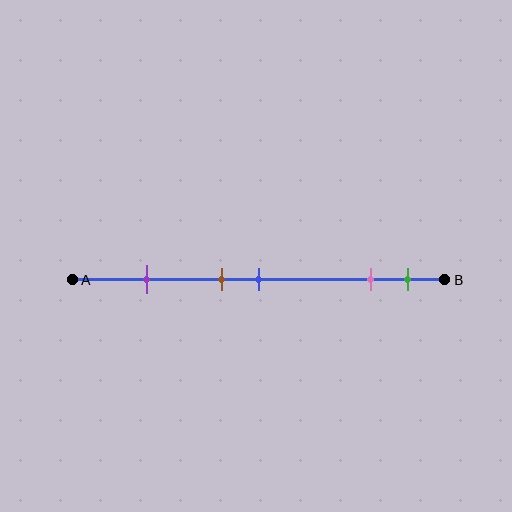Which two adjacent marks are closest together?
The brown and blue marks are the closest adjacent pair.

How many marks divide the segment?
There are 5 marks dividing the segment.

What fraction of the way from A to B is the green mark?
The green mark is approximately 90% (0.9) of the way from A to B.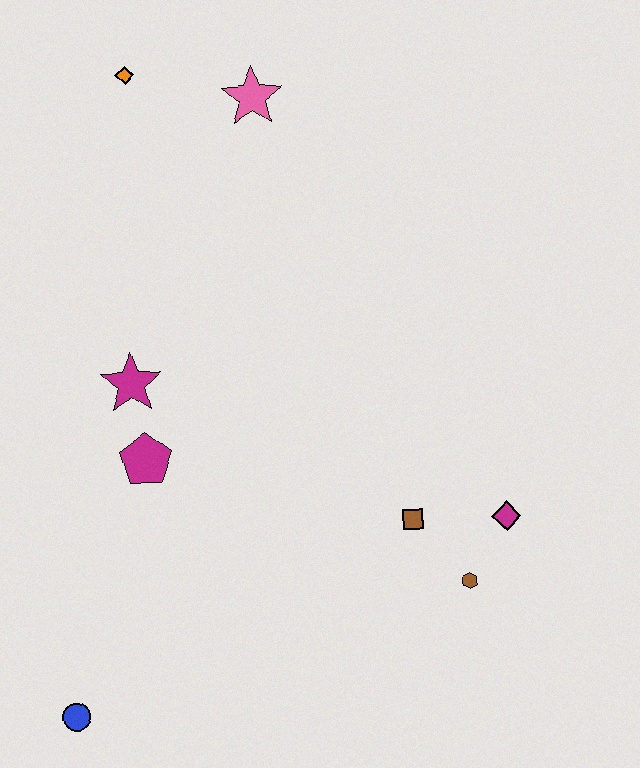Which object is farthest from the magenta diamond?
The orange diamond is farthest from the magenta diamond.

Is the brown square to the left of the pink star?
No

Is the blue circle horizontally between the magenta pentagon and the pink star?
No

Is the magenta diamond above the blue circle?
Yes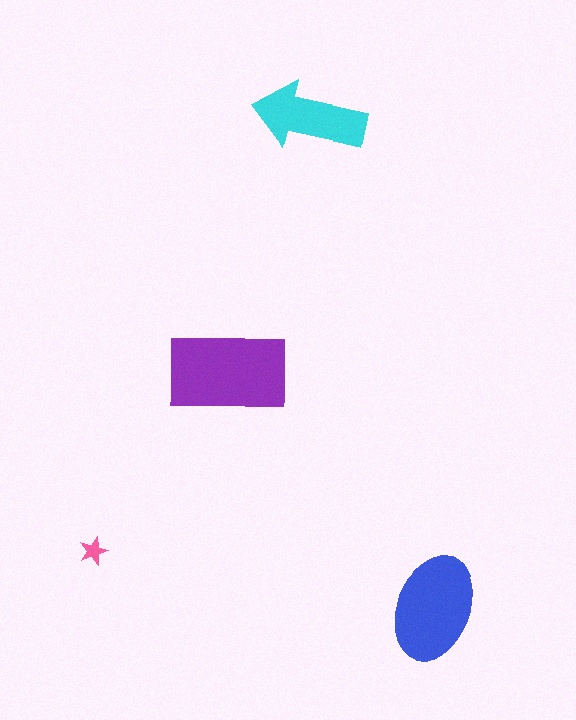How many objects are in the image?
There are 4 objects in the image.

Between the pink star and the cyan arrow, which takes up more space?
The cyan arrow.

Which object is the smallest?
The pink star.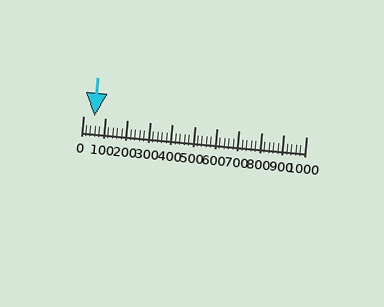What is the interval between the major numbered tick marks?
The major tick marks are spaced 100 units apart.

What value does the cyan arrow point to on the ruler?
The cyan arrow points to approximately 50.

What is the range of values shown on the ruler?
The ruler shows values from 0 to 1000.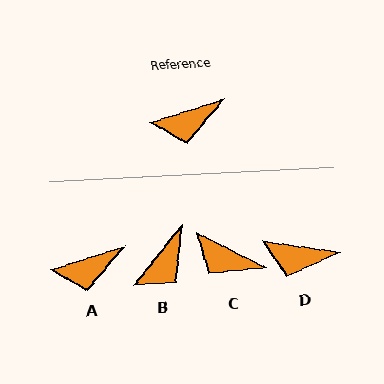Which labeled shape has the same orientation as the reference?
A.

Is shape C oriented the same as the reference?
No, it is off by about 44 degrees.